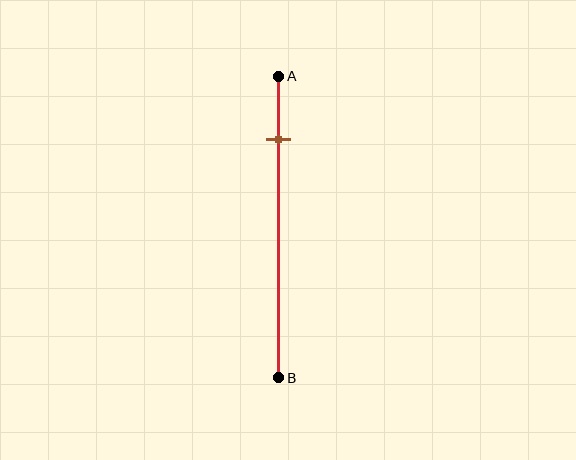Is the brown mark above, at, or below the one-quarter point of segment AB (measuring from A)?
The brown mark is above the one-quarter point of segment AB.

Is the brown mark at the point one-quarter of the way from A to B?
No, the mark is at about 20% from A, not at the 25% one-quarter point.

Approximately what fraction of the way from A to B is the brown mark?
The brown mark is approximately 20% of the way from A to B.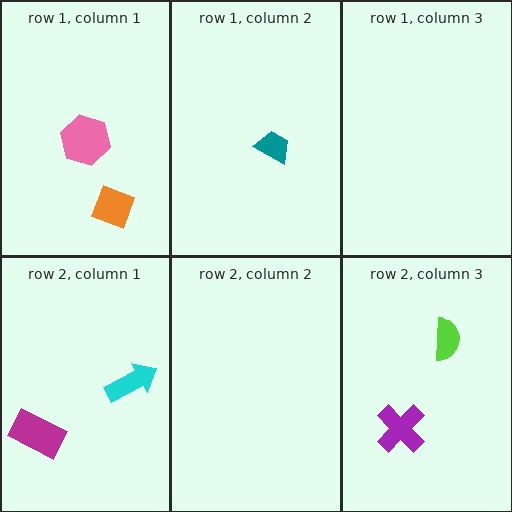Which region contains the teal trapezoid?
The row 1, column 2 region.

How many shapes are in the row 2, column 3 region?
2.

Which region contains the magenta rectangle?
The row 2, column 1 region.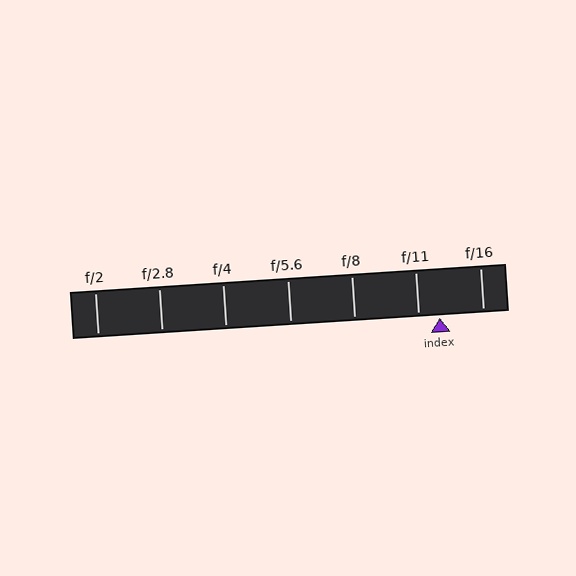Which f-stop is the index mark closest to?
The index mark is closest to f/11.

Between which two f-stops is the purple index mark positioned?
The index mark is between f/11 and f/16.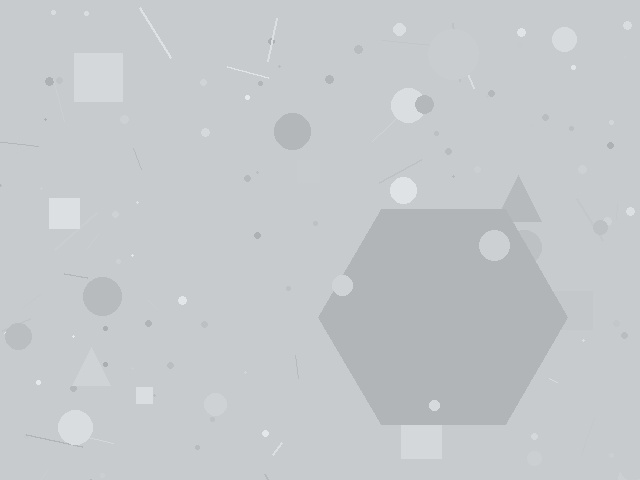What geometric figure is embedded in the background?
A hexagon is embedded in the background.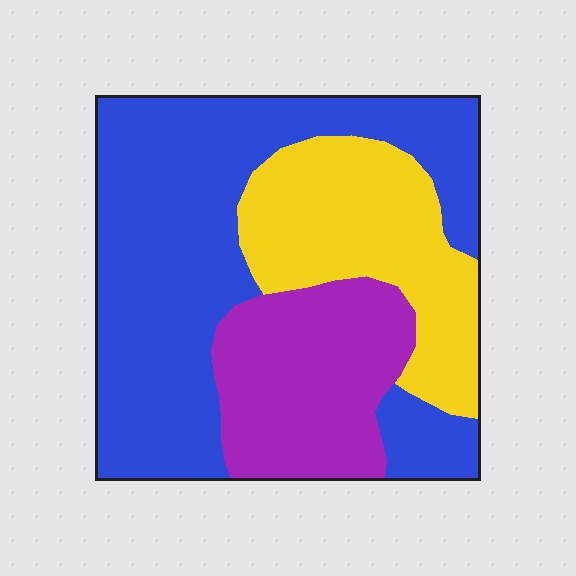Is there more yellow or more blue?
Blue.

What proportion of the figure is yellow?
Yellow takes up about one quarter (1/4) of the figure.